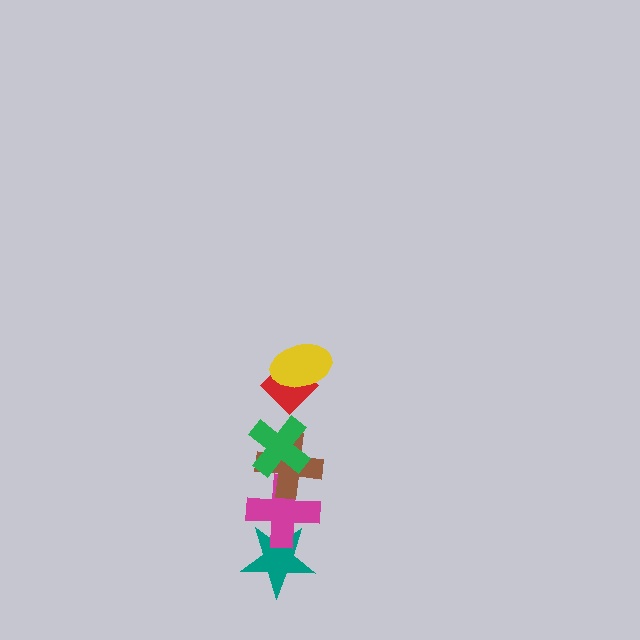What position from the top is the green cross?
The green cross is 3rd from the top.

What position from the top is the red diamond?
The red diamond is 2nd from the top.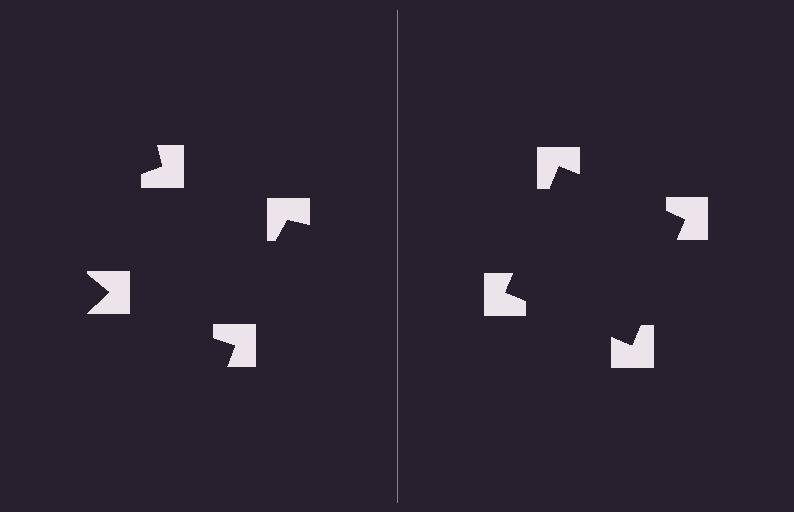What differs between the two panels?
The notched squares are positioned identically on both sides; only the wedge orientations differ. On the right they align to a square; on the left they are misaligned.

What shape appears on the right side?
An illusory square.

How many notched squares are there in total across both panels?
8 — 4 on each side.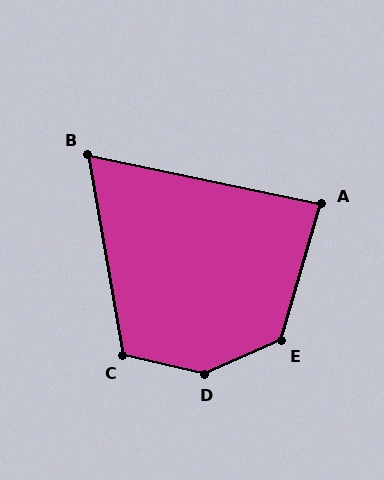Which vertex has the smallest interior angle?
B, at approximately 68 degrees.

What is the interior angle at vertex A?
Approximately 85 degrees (approximately right).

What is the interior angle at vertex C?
Approximately 113 degrees (obtuse).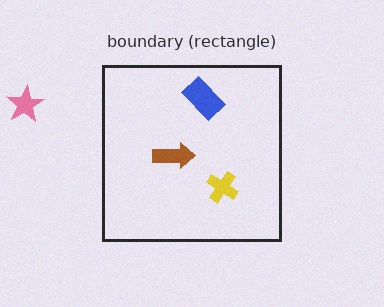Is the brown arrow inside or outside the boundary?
Inside.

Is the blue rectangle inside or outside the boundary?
Inside.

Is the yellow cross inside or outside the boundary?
Inside.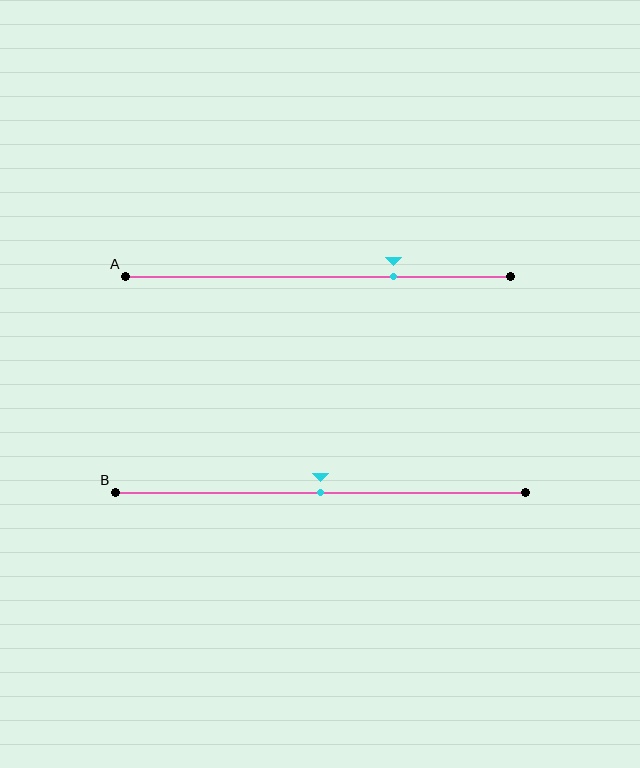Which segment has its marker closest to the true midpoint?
Segment B has its marker closest to the true midpoint.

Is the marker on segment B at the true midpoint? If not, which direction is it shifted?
Yes, the marker on segment B is at the true midpoint.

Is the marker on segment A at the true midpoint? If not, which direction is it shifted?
No, the marker on segment A is shifted to the right by about 20% of the segment length.